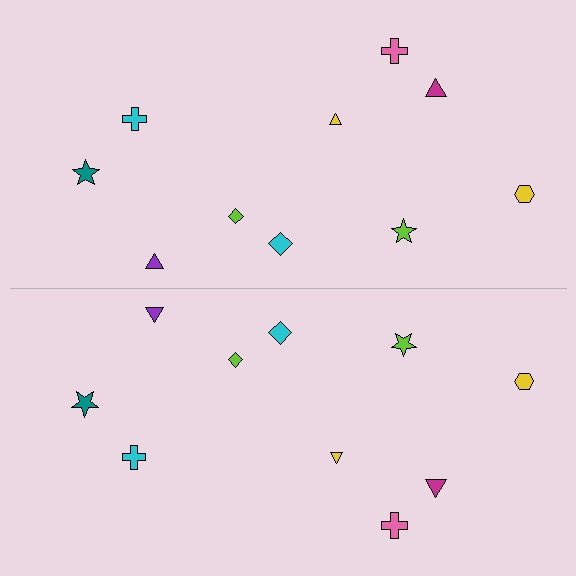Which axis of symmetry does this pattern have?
The pattern has a horizontal axis of symmetry running through the center of the image.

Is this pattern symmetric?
Yes, this pattern has bilateral (reflection) symmetry.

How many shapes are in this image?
There are 20 shapes in this image.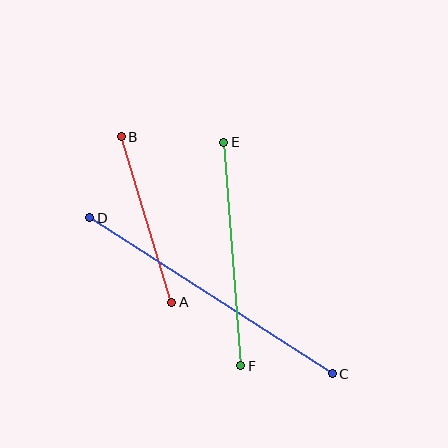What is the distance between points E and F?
The distance is approximately 224 pixels.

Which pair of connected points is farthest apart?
Points C and D are farthest apart.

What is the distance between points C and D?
The distance is approximately 289 pixels.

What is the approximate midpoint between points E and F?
The midpoint is at approximately (232, 254) pixels.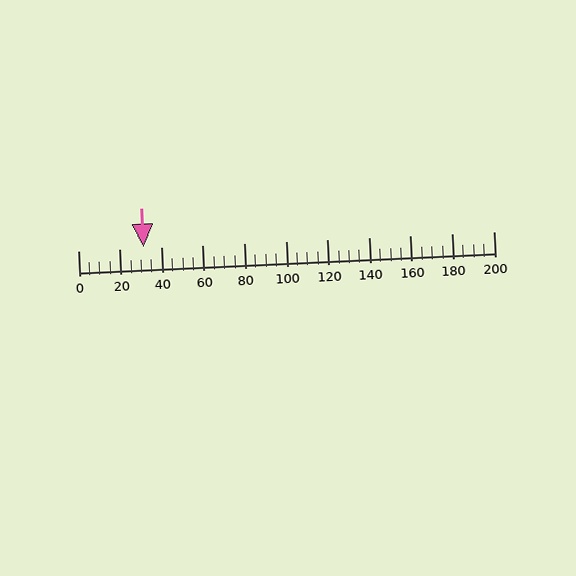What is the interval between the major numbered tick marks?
The major tick marks are spaced 20 units apart.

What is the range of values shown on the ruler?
The ruler shows values from 0 to 200.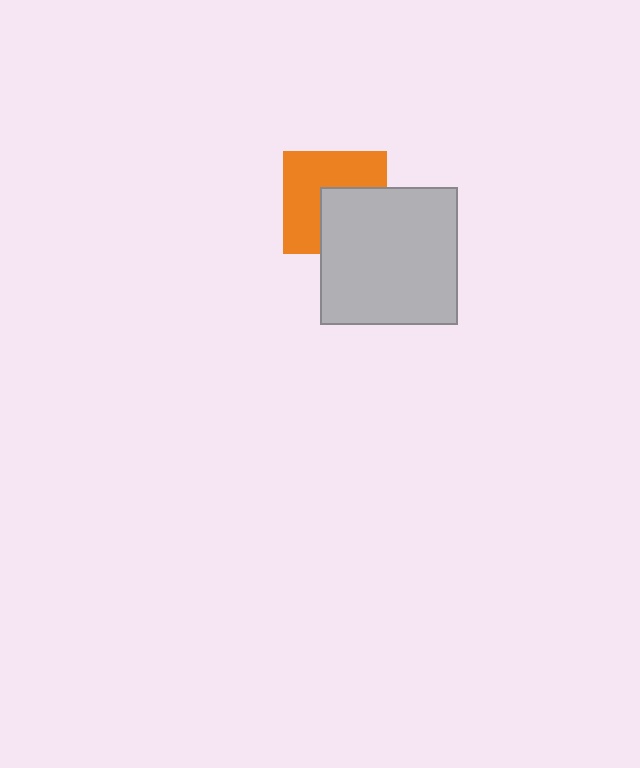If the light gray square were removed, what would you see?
You would see the complete orange square.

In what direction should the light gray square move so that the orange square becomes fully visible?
The light gray square should move toward the lower-right. That is the shortest direction to clear the overlap and leave the orange square fully visible.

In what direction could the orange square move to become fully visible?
The orange square could move toward the upper-left. That would shift it out from behind the light gray square entirely.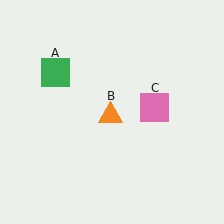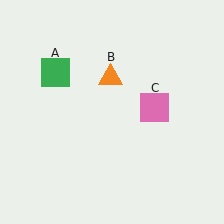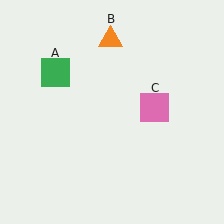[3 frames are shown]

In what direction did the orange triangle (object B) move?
The orange triangle (object B) moved up.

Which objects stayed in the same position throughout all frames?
Green square (object A) and pink square (object C) remained stationary.